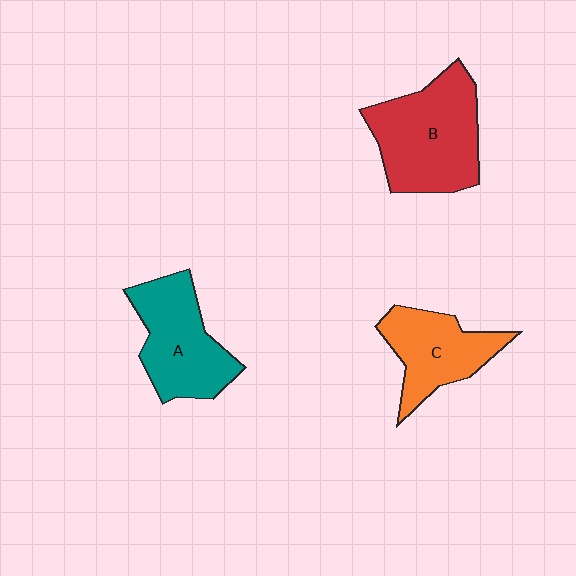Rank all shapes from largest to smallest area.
From largest to smallest: B (red), A (teal), C (orange).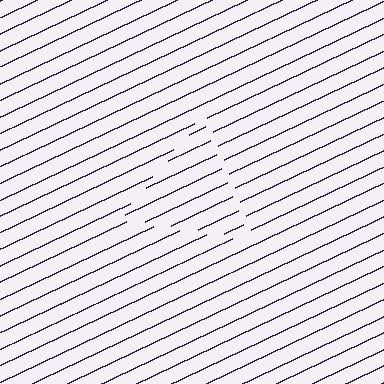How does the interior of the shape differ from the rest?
The interior of the shape contains the same grating, shifted by half a period — the contour is defined by the phase discontinuity where line-ends from the inner and outer gratings abut.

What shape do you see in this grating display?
An illusory triangle. The interior of the shape contains the same grating, shifted by half a period — the contour is defined by the phase discontinuity where line-ends from the inner and outer gratings abut.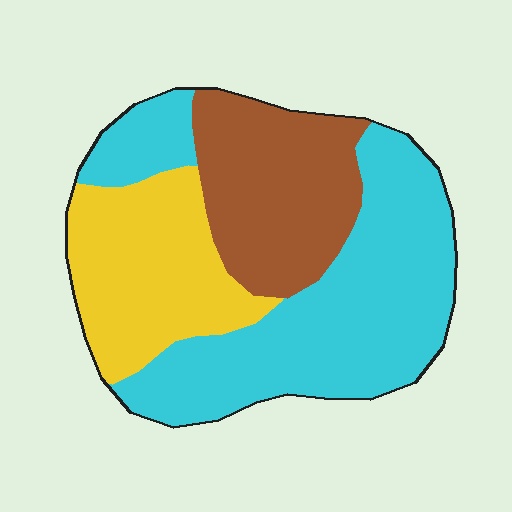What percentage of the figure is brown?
Brown covers 26% of the figure.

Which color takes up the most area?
Cyan, at roughly 50%.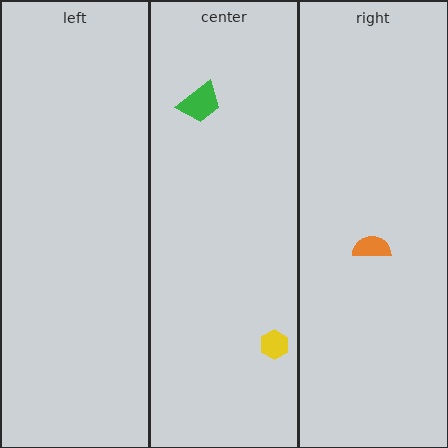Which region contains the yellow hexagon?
The center region.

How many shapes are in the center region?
2.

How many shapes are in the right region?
1.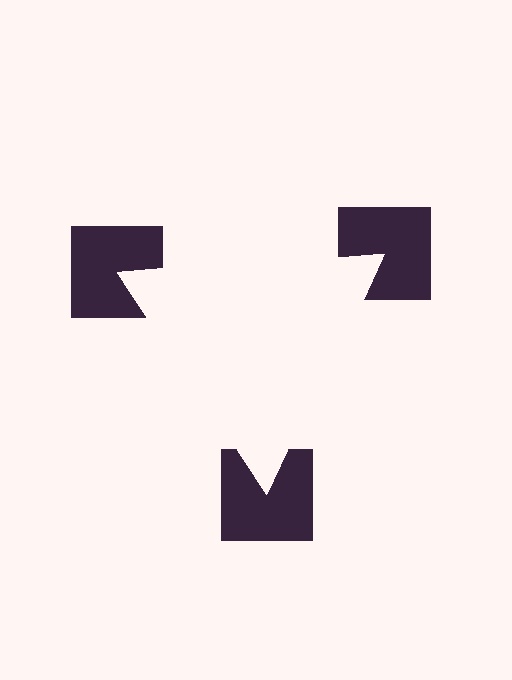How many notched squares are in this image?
There are 3 — one at each vertex of the illusory triangle.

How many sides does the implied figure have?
3 sides.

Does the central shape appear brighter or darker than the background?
It typically appears slightly brighter than the background, even though no actual brightness change is drawn.